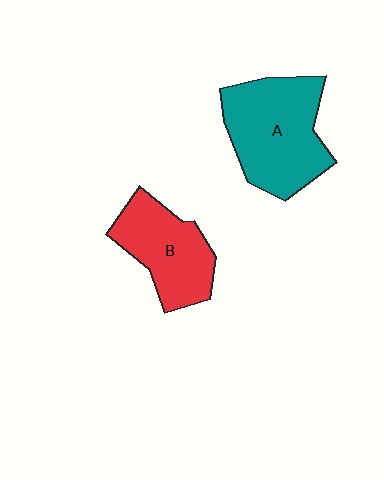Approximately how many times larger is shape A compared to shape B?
Approximately 1.4 times.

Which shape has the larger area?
Shape A (teal).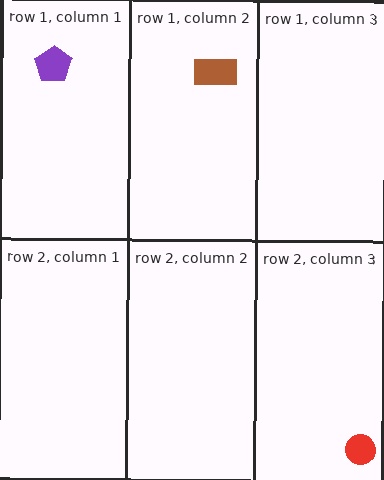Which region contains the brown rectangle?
The row 1, column 2 region.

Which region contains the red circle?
The row 2, column 3 region.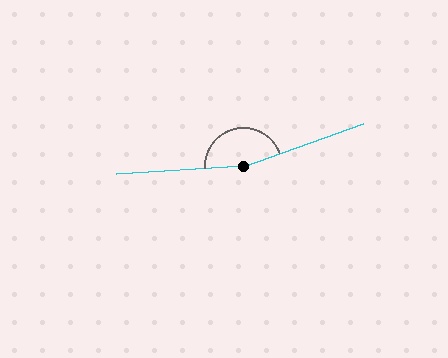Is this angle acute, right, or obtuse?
It is obtuse.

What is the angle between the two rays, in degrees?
Approximately 164 degrees.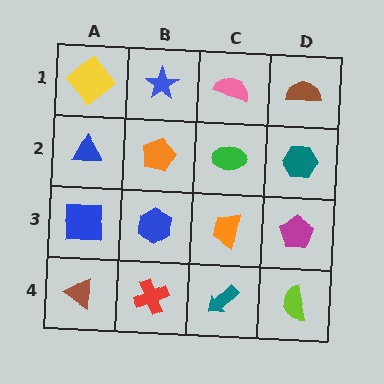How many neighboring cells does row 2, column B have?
4.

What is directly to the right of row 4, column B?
A teal arrow.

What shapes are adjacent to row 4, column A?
A blue square (row 3, column A), a red cross (row 4, column B).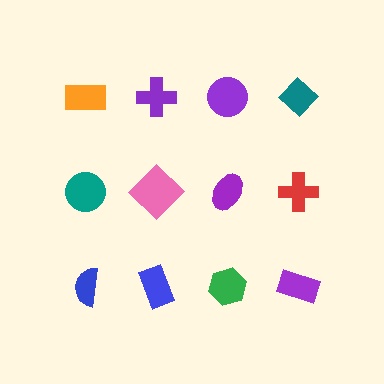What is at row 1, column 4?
A teal diamond.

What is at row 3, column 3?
A green hexagon.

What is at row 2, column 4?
A red cross.